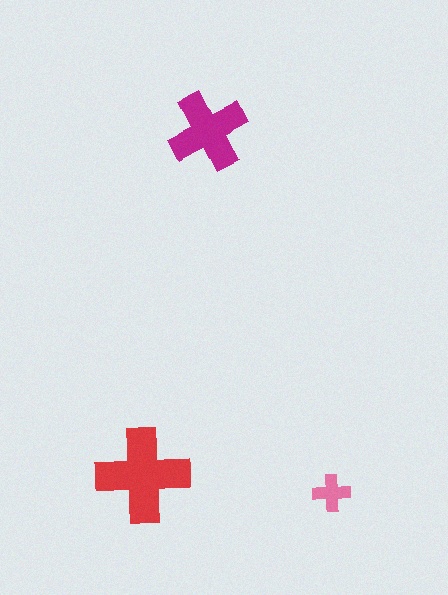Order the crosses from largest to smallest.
the red one, the magenta one, the pink one.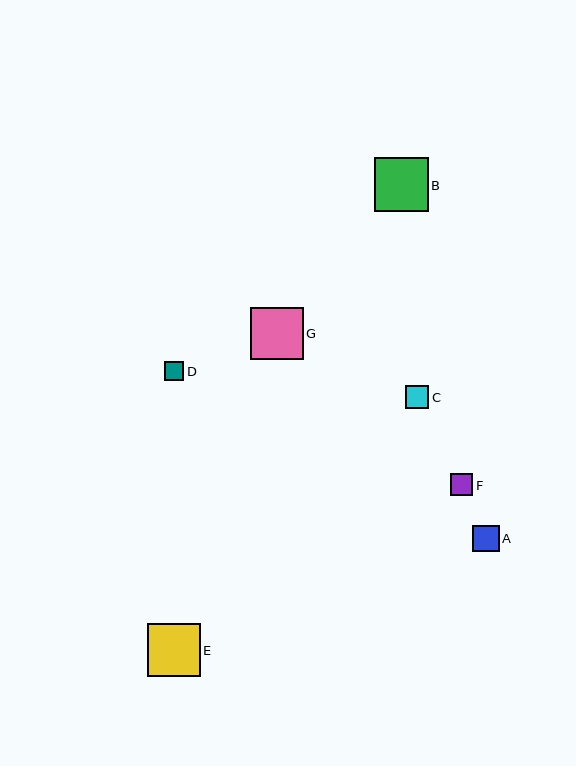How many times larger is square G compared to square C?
Square G is approximately 2.2 times the size of square C.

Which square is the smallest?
Square D is the smallest with a size of approximately 19 pixels.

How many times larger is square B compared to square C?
Square B is approximately 2.3 times the size of square C.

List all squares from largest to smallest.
From largest to smallest: B, E, G, A, C, F, D.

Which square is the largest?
Square B is the largest with a size of approximately 54 pixels.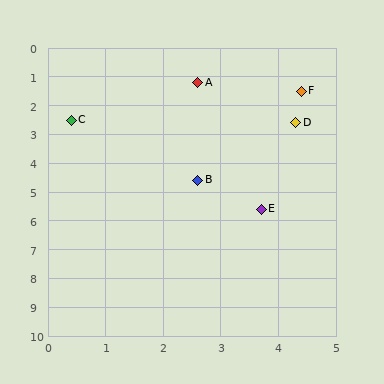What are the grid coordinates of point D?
Point D is at approximately (4.3, 2.6).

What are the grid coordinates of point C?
Point C is at approximately (0.4, 2.5).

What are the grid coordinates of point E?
Point E is at approximately (3.7, 5.6).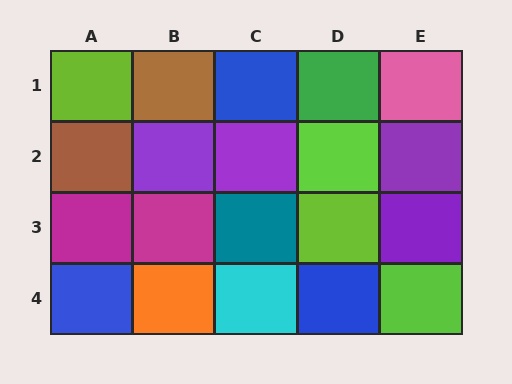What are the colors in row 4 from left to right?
Blue, orange, cyan, blue, lime.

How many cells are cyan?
1 cell is cyan.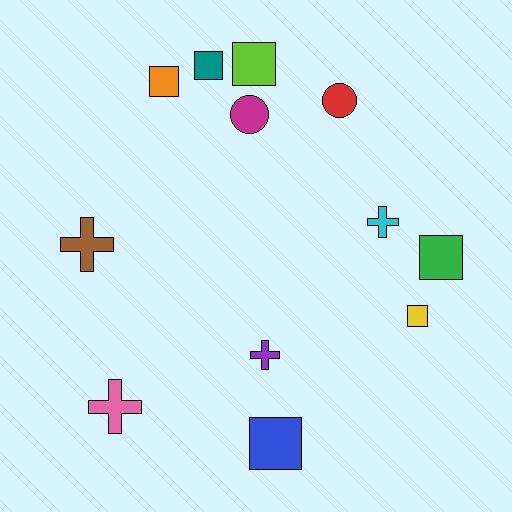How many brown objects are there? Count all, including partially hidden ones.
There is 1 brown object.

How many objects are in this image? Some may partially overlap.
There are 12 objects.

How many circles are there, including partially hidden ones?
There are 2 circles.